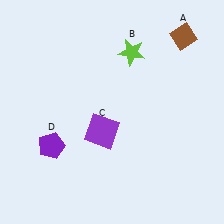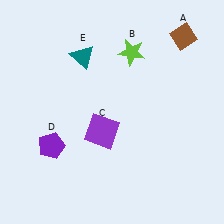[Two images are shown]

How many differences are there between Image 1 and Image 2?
There is 1 difference between the two images.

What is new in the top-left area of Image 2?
A teal triangle (E) was added in the top-left area of Image 2.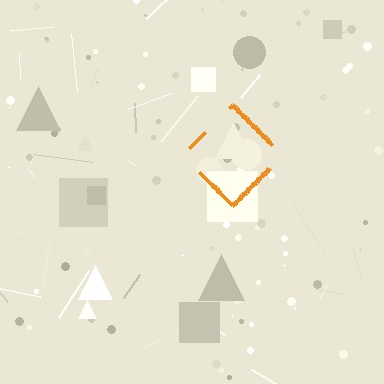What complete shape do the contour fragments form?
The contour fragments form a diamond.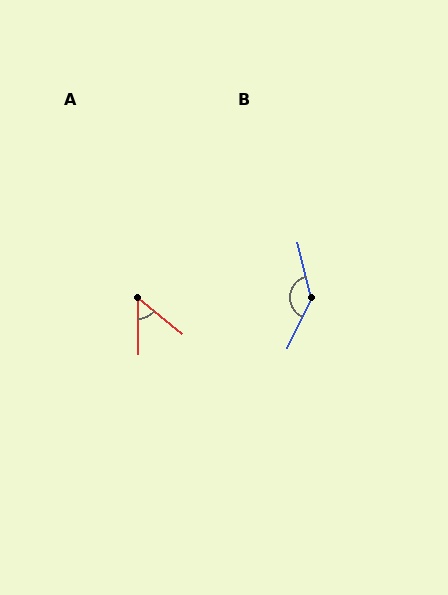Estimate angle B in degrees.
Approximately 141 degrees.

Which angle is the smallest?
A, at approximately 50 degrees.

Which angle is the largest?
B, at approximately 141 degrees.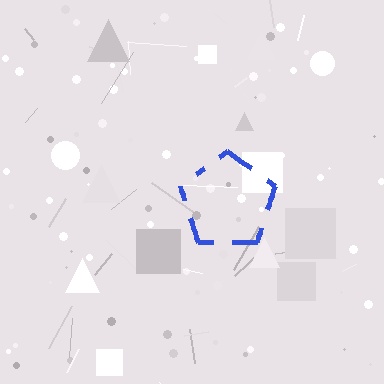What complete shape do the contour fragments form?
The contour fragments form a pentagon.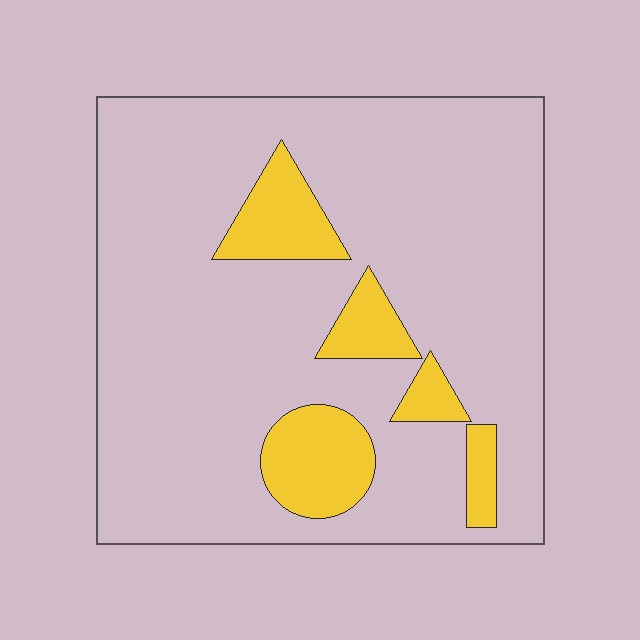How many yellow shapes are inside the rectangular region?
5.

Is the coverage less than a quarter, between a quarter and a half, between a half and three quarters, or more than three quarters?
Less than a quarter.